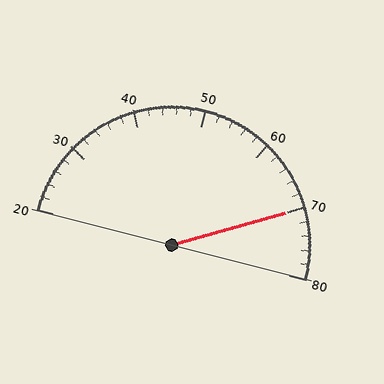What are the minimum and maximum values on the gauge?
The gauge ranges from 20 to 80.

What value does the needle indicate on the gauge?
The needle indicates approximately 70.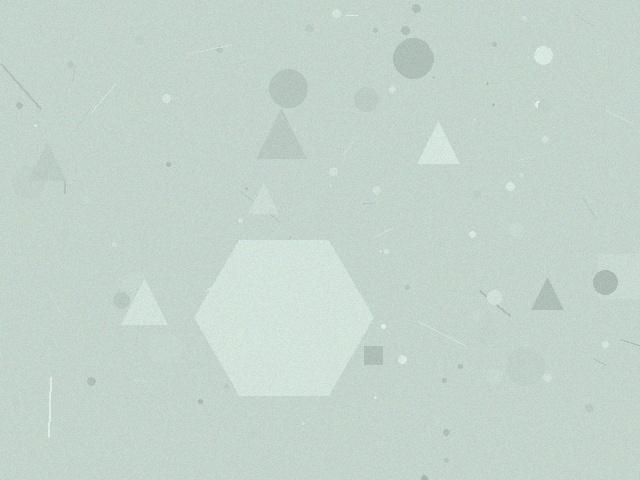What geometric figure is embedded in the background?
A hexagon is embedded in the background.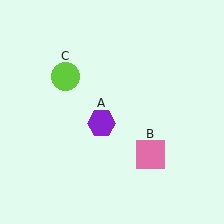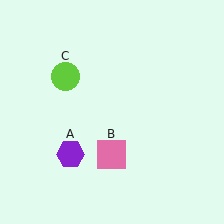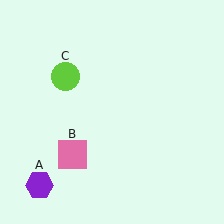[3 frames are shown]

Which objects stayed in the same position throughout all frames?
Lime circle (object C) remained stationary.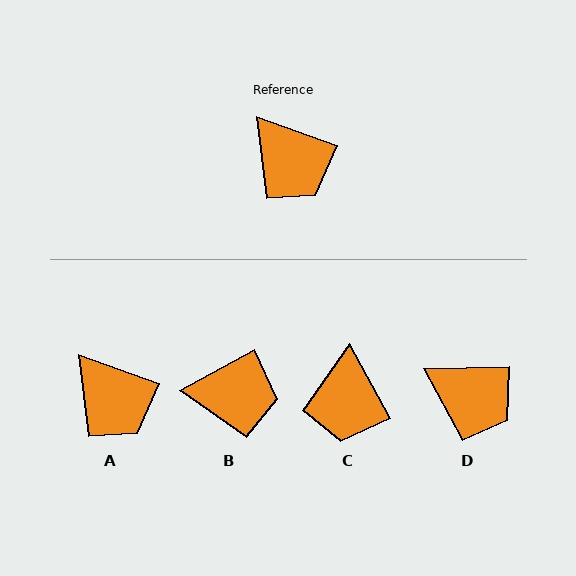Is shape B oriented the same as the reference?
No, it is off by about 48 degrees.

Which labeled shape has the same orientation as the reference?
A.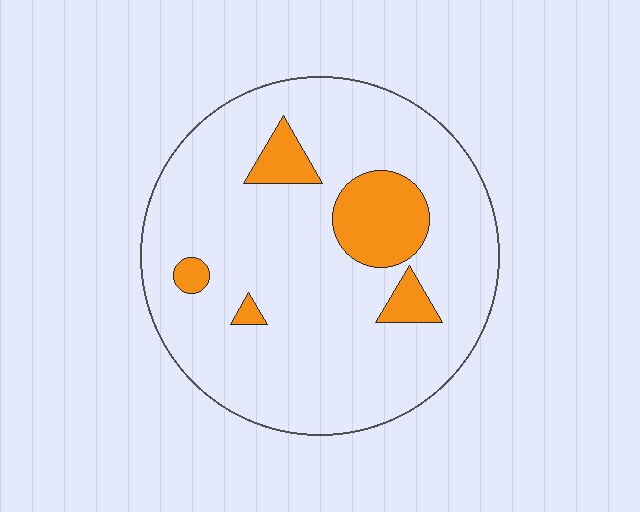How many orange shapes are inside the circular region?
5.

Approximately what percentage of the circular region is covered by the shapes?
Approximately 15%.